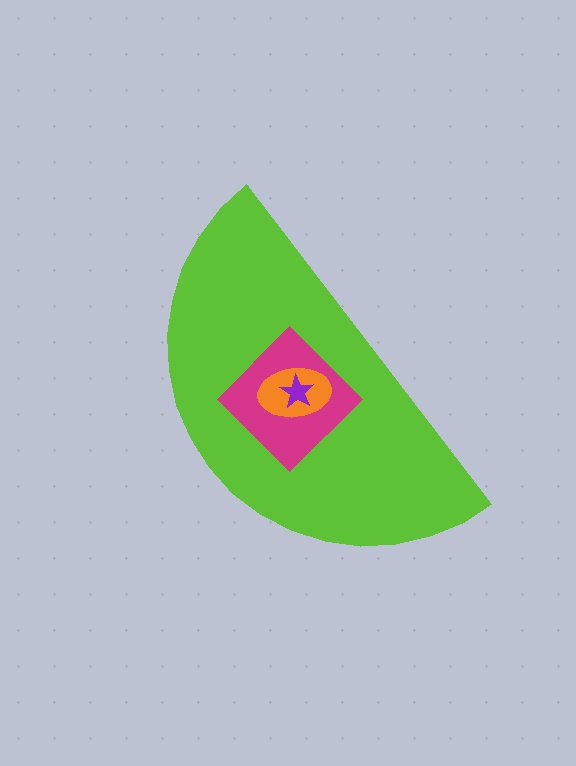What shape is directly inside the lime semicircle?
The magenta diamond.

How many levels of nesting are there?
4.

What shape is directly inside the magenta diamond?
The orange ellipse.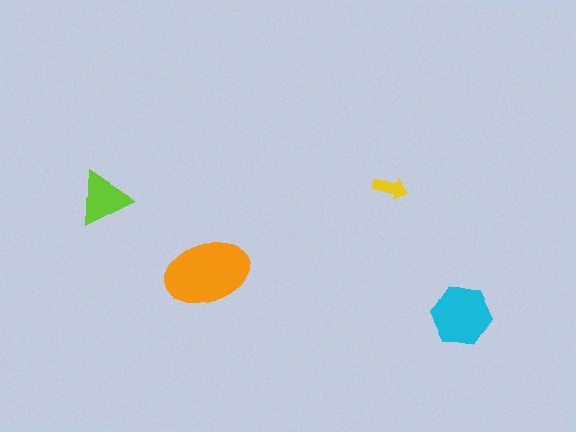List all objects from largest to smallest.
The orange ellipse, the cyan hexagon, the lime triangle, the yellow arrow.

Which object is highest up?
The yellow arrow is topmost.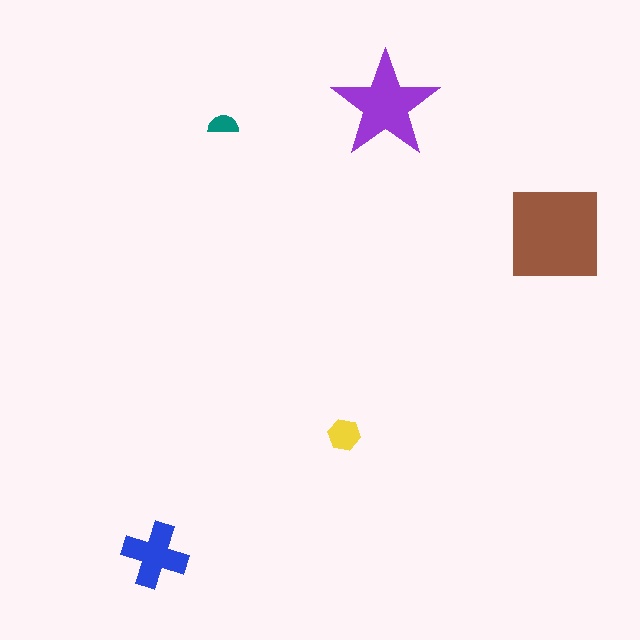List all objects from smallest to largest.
The teal semicircle, the yellow hexagon, the blue cross, the purple star, the brown square.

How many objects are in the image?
There are 5 objects in the image.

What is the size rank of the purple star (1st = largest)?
2nd.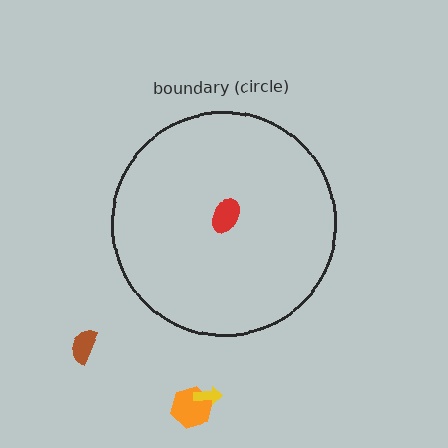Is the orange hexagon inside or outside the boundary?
Outside.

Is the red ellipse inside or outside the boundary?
Inside.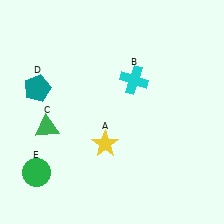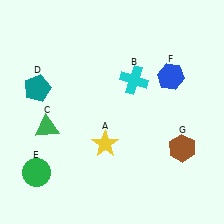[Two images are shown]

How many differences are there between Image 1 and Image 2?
There are 2 differences between the two images.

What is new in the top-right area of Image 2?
A blue hexagon (F) was added in the top-right area of Image 2.